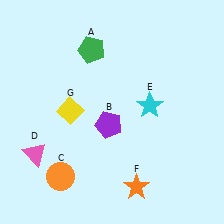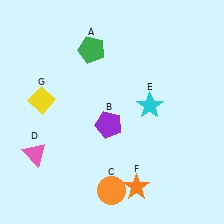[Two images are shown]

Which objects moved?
The objects that moved are: the orange circle (C), the yellow diamond (G).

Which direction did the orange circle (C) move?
The orange circle (C) moved right.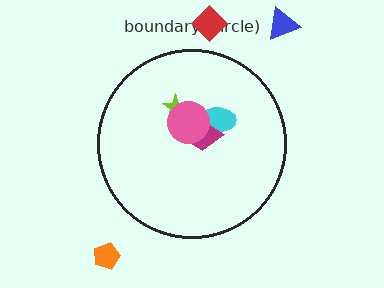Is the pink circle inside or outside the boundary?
Inside.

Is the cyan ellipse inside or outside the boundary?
Inside.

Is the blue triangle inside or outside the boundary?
Outside.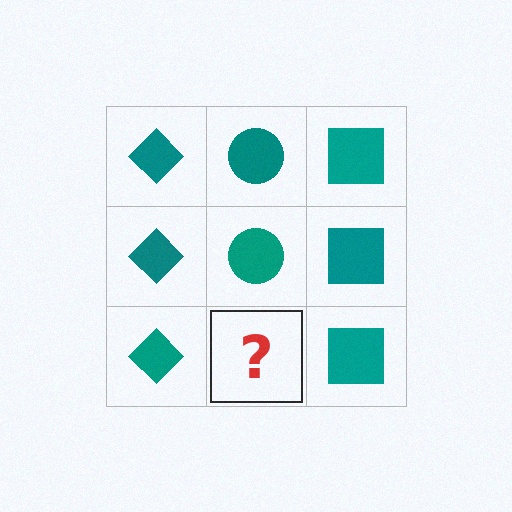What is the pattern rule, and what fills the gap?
The rule is that each column has a consistent shape. The gap should be filled with a teal circle.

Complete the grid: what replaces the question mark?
The question mark should be replaced with a teal circle.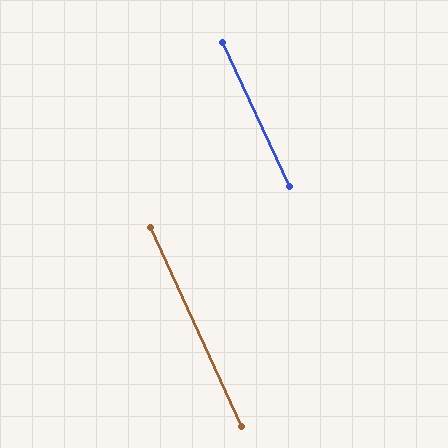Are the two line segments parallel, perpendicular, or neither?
Parallel — their directions differ by only 0.5°.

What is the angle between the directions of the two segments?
Approximately 0 degrees.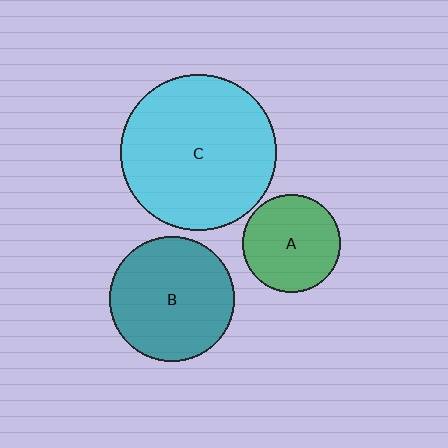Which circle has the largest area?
Circle C (cyan).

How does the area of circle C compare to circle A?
Approximately 2.5 times.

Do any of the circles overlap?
No, none of the circles overlap.